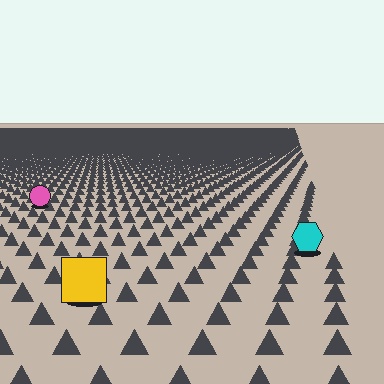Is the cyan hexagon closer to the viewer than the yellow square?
No. The yellow square is closer — you can tell from the texture gradient: the ground texture is coarser near it.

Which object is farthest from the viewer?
The pink circle is farthest from the viewer. It appears smaller and the ground texture around it is denser.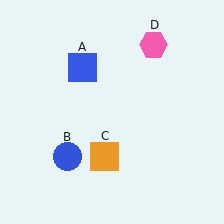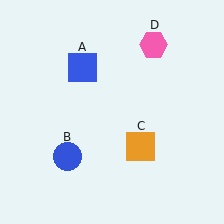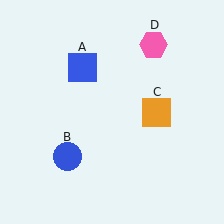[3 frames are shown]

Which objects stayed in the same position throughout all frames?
Blue square (object A) and blue circle (object B) and pink hexagon (object D) remained stationary.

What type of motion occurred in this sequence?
The orange square (object C) rotated counterclockwise around the center of the scene.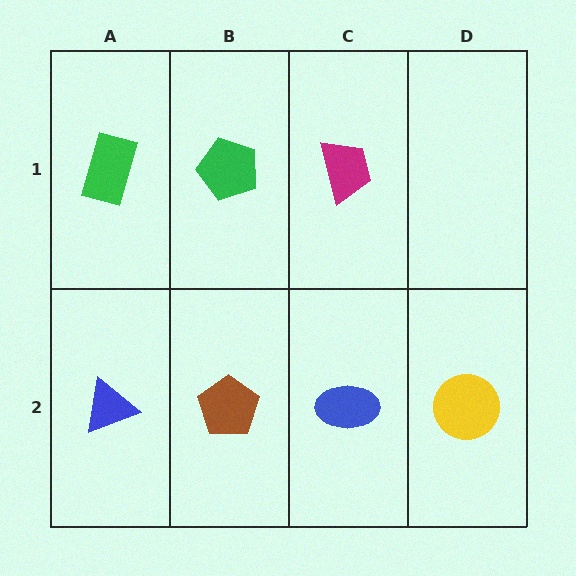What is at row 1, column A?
A green rectangle.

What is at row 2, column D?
A yellow circle.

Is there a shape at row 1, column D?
No, that cell is empty.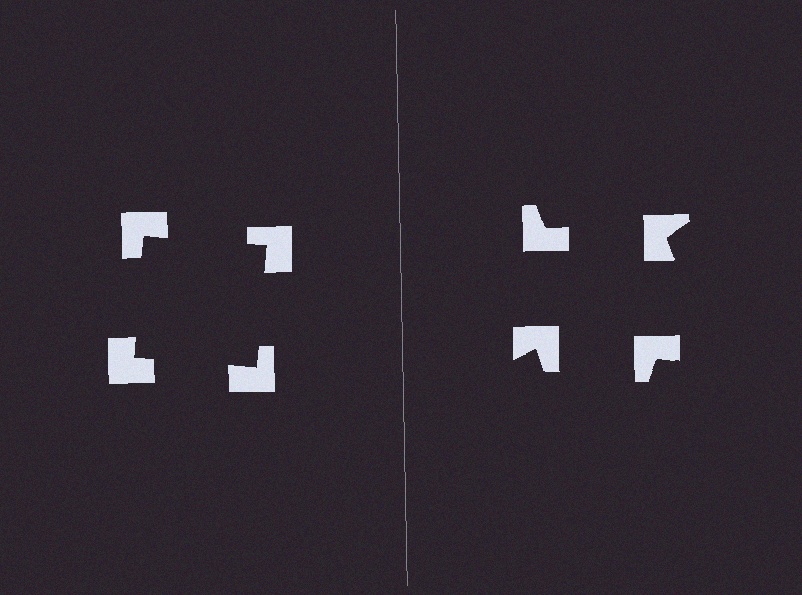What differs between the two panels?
The notched squares are positioned identically on both sides; only the wedge orientations differ. On the left they align to a square; on the right they are misaligned.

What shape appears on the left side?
An illusory square.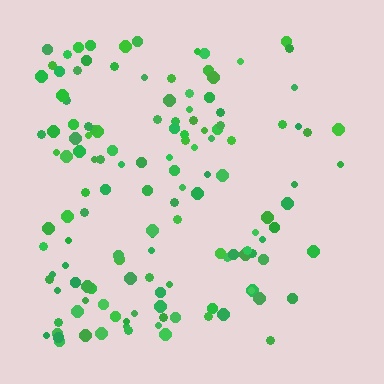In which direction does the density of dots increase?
From right to left, with the left side densest.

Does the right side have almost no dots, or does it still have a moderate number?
Still a moderate number, just noticeably fewer than the left.